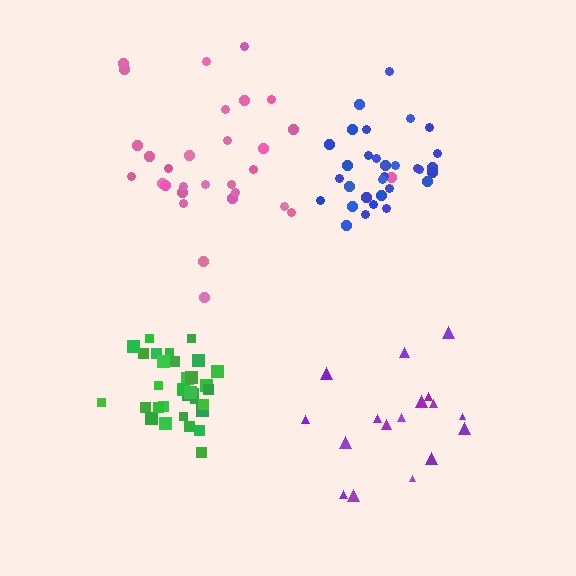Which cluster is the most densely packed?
Blue.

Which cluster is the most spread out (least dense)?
Pink.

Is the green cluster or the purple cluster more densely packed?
Green.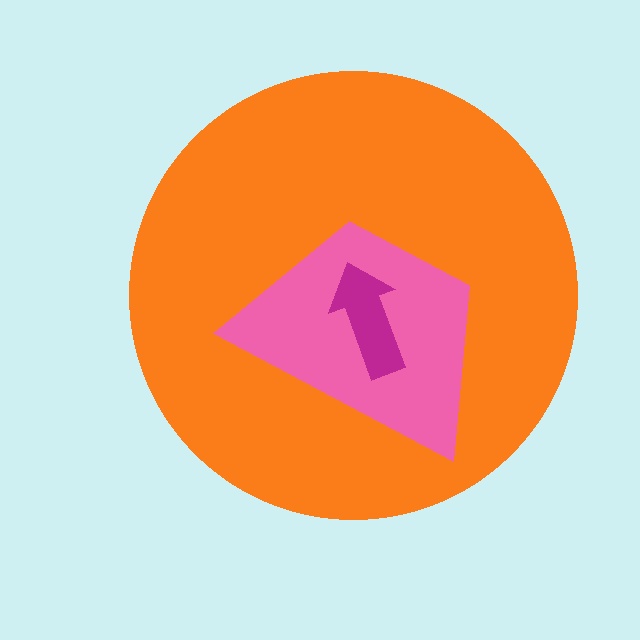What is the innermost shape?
The magenta arrow.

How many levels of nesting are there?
3.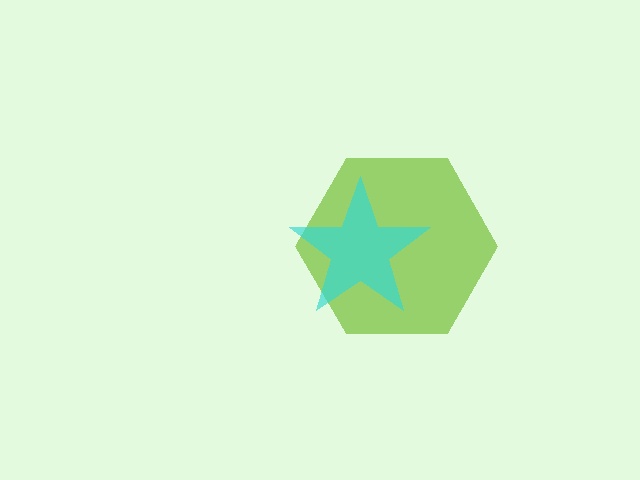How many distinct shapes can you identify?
There are 2 distinct shapes: a lime hexagon, a cyan star.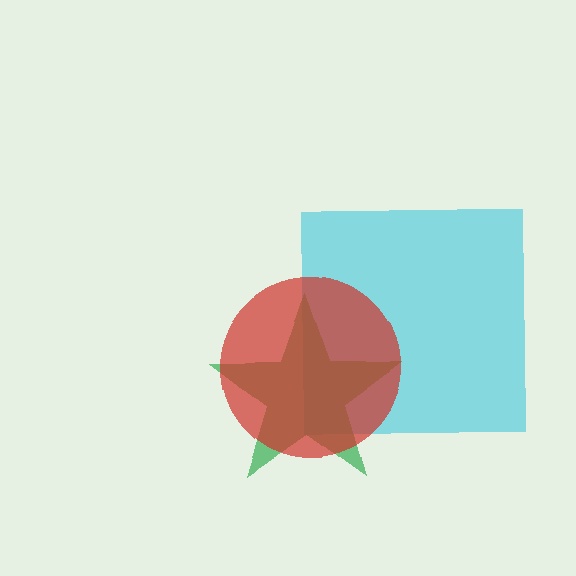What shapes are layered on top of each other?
The layered shapes are: a cyan square, a green star, a red circle.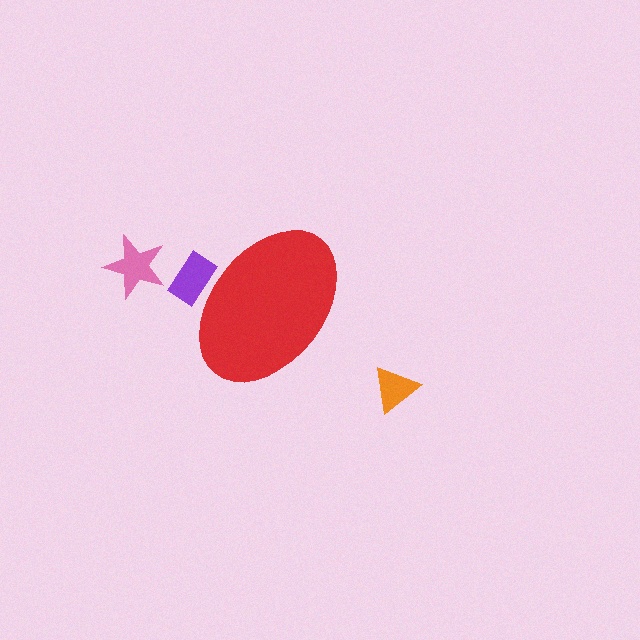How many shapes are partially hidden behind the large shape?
1 shape is partially hidden.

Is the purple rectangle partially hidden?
Yes, the purple rectangle is partially hidden behind the red ellipse.